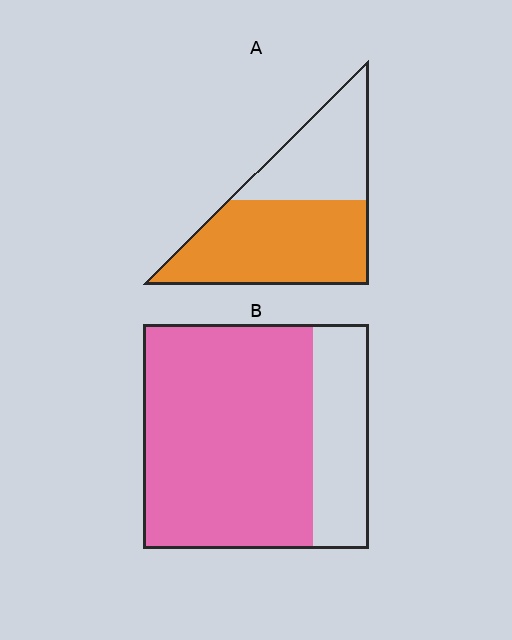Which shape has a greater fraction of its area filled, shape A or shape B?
Shape B.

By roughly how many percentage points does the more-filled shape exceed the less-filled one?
By roughly 15 percentage points (B over A).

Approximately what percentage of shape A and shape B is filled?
A is approximately 60% and B is approximately 75%.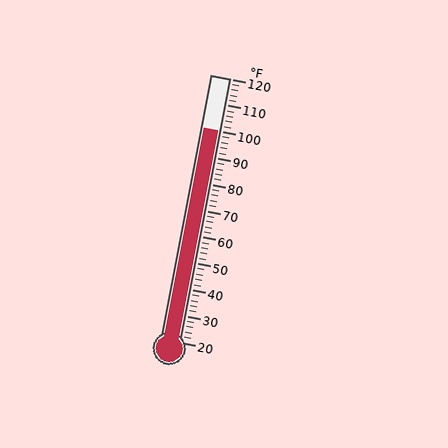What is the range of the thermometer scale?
The thermometer scale ranges from 20°F to 120°F.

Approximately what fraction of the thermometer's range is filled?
The thermometer is filled to approximately 80% of its range.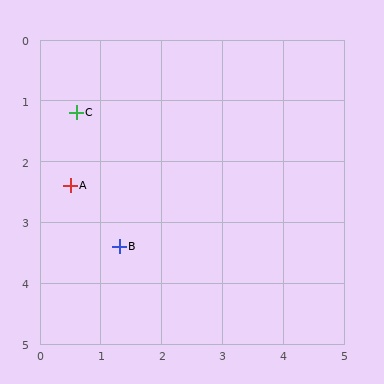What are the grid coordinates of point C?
Point C is at approximately (0.6, 1.2).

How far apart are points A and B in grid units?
Points A and B are about 1.3 grid units apart.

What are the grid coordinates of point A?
Point A is at approximately (0.5, 2.4).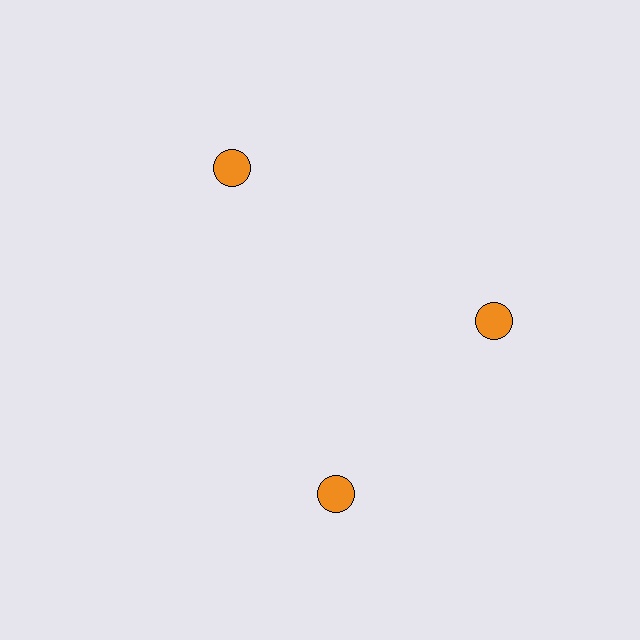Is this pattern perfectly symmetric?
No. The 3 orange circles are arranged in a ring, but one element near the 7 o'clock position is rotated out of alignment along the ring, breaking the 3-fold rotational symmetry.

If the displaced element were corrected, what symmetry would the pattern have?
It would have 3-fold rotational symmetry — the pattern would map onto itself every 120 degrees.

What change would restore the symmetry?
The symmetry would be restored by rotating it back into even spacing with its neighbors so that all 3 circles sit at equal angles and equal distance from the center.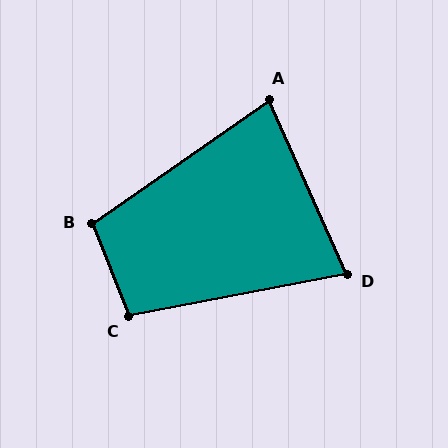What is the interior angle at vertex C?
Approximately 101 degrees (obtuse).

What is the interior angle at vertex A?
Approximately 79 degrees (acute).